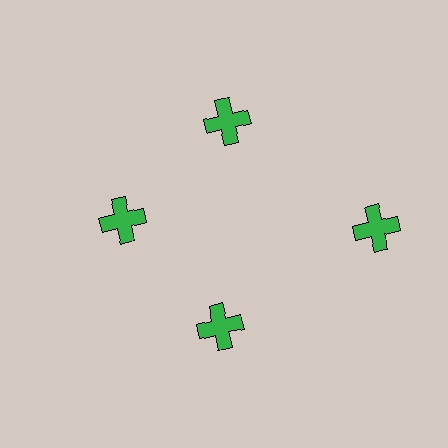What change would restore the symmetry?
The symmetry would be restored by moving it inward, back onto the ring so that all 4 crosses sit at equal angles and equal distance from the center.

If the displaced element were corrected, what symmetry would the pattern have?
It would have 4-fold rotational symmetry — the pattern would map onto itself every 90 degrees.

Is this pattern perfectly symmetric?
No. The 4 green crosses are arranged in a ring, but one element near the 3 o'clock position is pushed outward from the center, breaking the 4-fold rotational symmetry.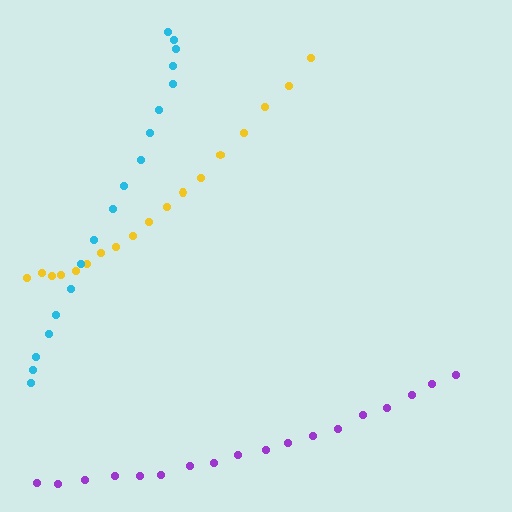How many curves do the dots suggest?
There are 3 distinct paths.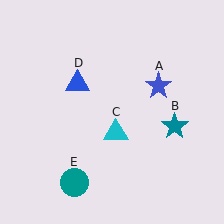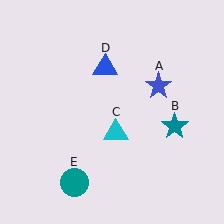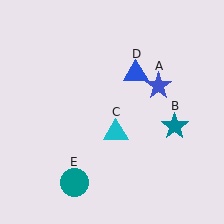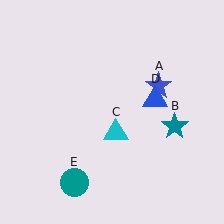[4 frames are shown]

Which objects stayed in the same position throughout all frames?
Blue star (object A) and teal star (object B) and cyan triangle (object C) and teal circle (object E) remained stationary.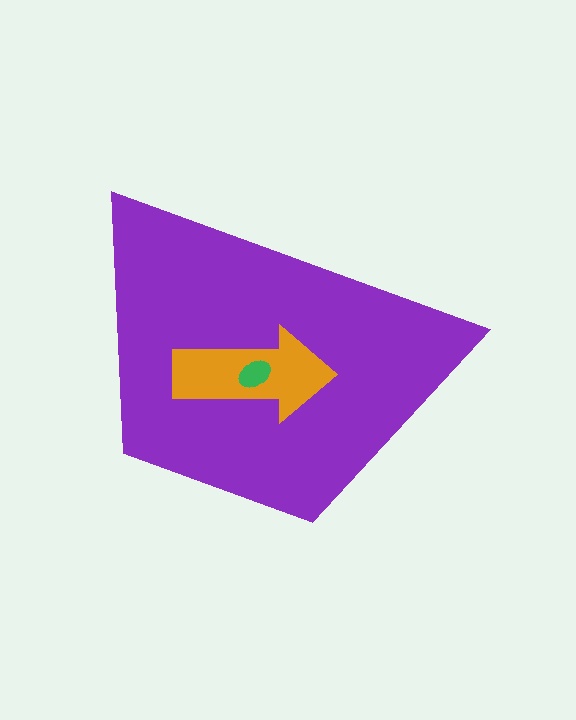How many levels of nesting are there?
3.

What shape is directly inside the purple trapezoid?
The orange arrow.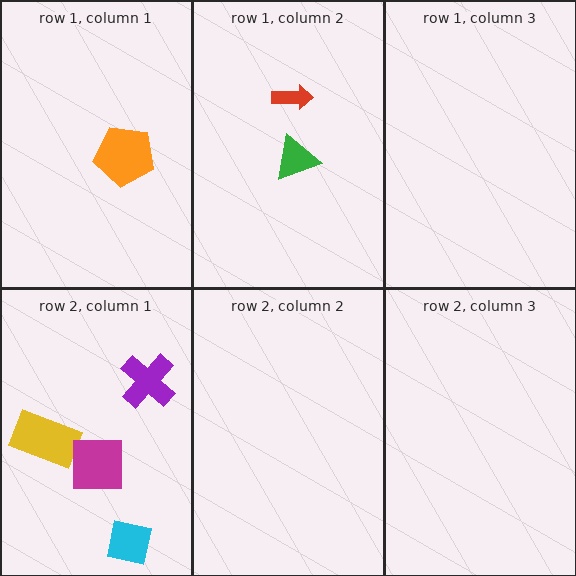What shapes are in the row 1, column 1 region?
The orange pentagon.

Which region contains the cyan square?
The row 2, column 1 region.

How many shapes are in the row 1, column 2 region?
2.